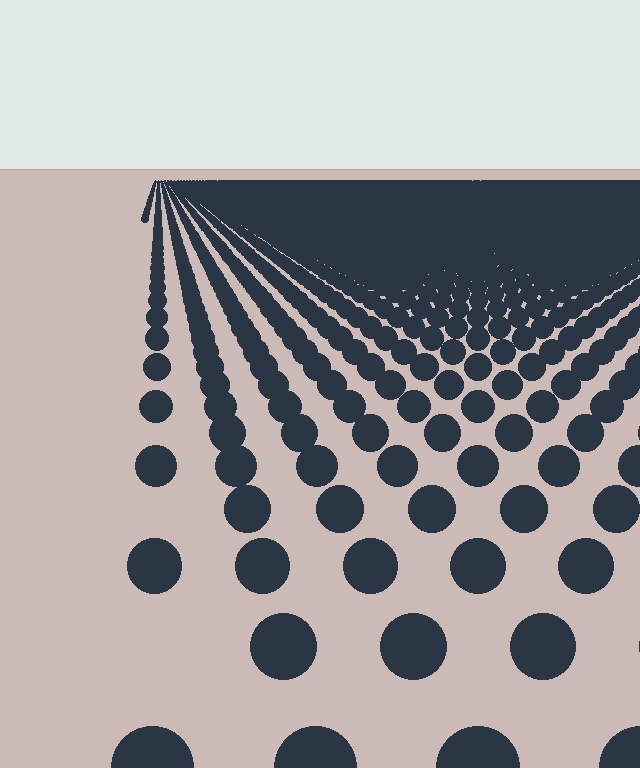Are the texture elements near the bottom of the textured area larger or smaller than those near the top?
Larger. Near the bottom, elements are closer to the viewer and appear at a bigger on-screen size.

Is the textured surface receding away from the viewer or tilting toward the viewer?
The surface is receding away from the viewer. Texture elements get smaller and denser toward the top.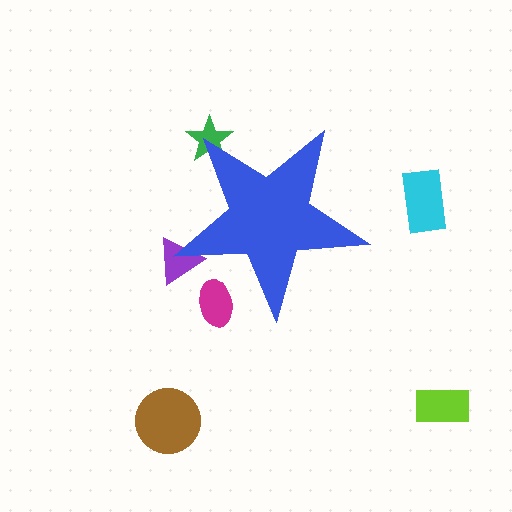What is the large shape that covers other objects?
A blue star.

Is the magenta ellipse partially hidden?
Yes, the magenta ellipse is partially hidden behind the blue star.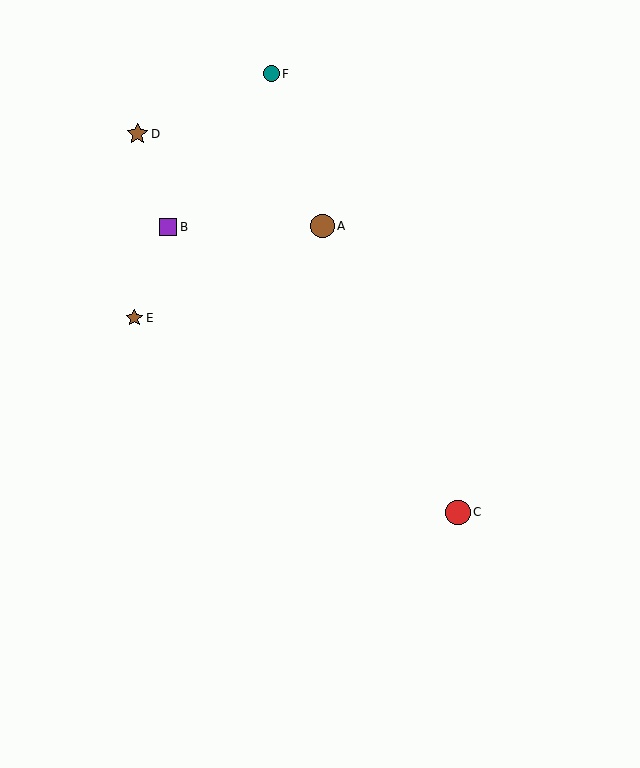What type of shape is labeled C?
Shape C is a red circle.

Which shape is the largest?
The red circle (labeled C) is the largest.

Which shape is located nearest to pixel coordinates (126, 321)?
The brown star (labeled E) at (134, 318) is nearest to that location.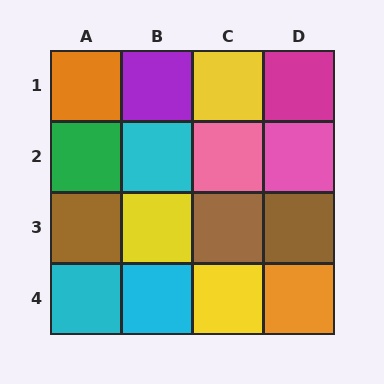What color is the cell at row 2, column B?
Cyan.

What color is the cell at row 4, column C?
Yellow.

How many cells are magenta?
1 cell is magenta.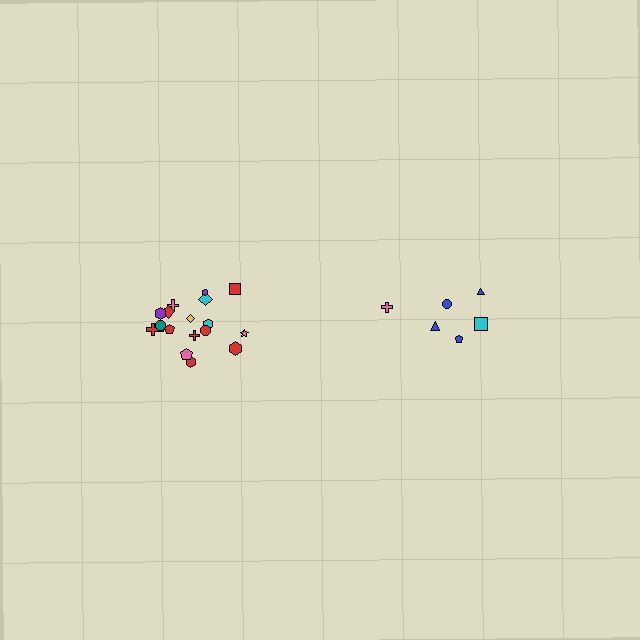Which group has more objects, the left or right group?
The left group.